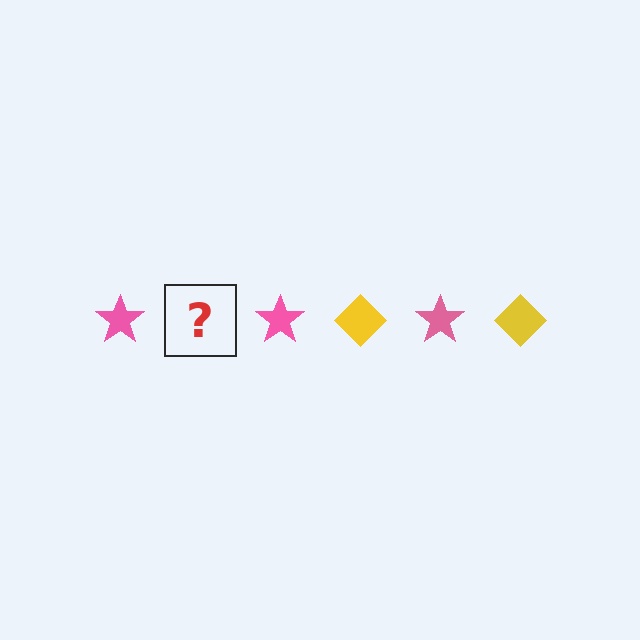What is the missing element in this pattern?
The missing element is a yellow diamond.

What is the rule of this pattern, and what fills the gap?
The rule is that the pattern alternates between pink star and yellow diamond. The gap should be filled with a yellow diamond.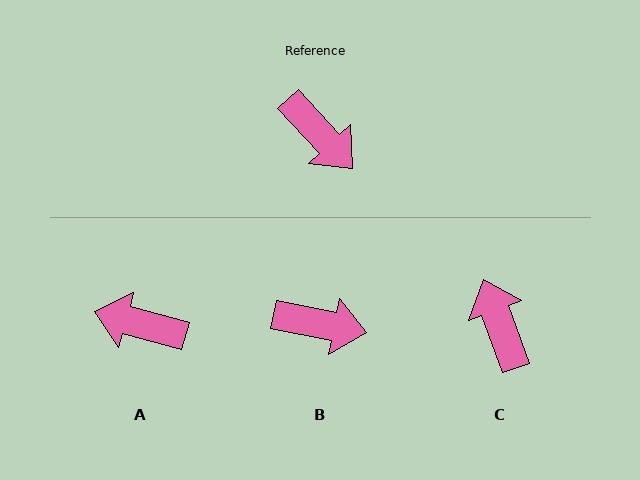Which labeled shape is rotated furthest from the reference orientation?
C, about 157 degrees away.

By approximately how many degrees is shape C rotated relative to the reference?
Approximately 157 degrees counter-clockwise.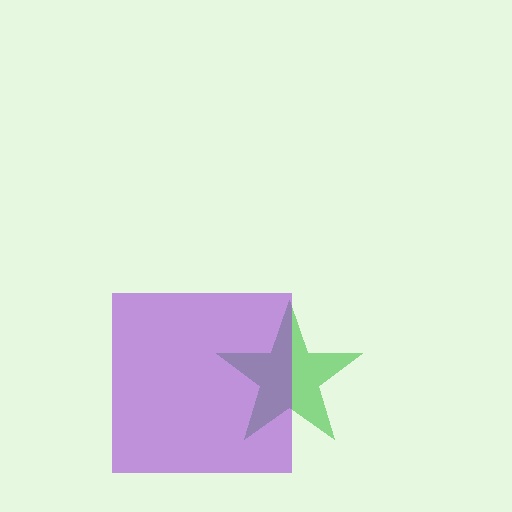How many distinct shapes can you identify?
There are 2 distinct shapes: a green star, a purple square.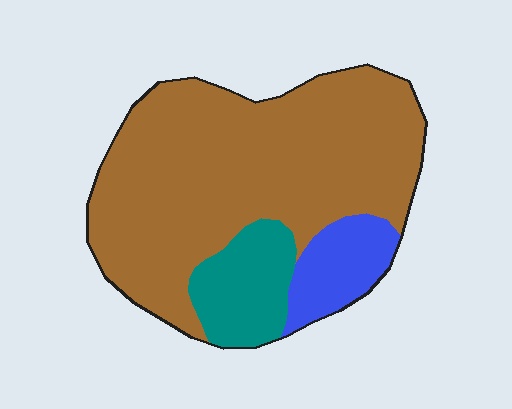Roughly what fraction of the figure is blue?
Blue takes up less than a quarter of the figure.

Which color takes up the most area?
Brown, at roughly 75%.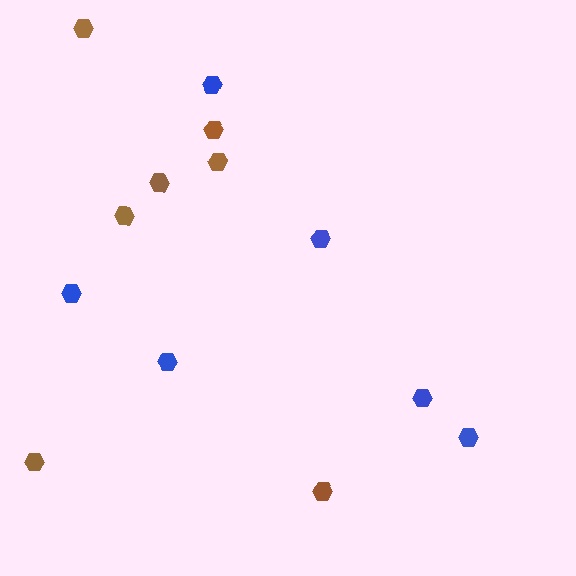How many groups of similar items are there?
There are 2 groups: one group of blue hexagons (6) and one group of brown hexagons (7).